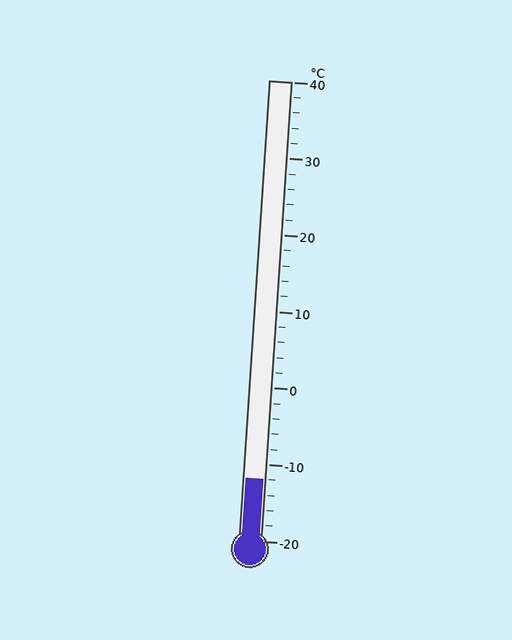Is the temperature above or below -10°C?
The temperature is below -10°C.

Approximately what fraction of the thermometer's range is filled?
The thermometer is filled to approximately 15% of its range.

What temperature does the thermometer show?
The thermometer shows approximately -12°C.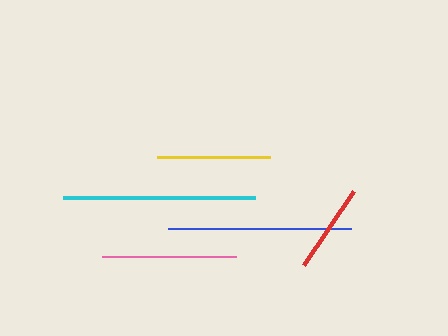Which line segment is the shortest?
The red line is the shortest at approximately 89 pixels.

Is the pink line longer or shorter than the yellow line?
The pink line is longer than the yellow line.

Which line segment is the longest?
The cyan line is the longest at approximately 193 pixels.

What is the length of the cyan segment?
The cyan segment is approximately 193 pixels long.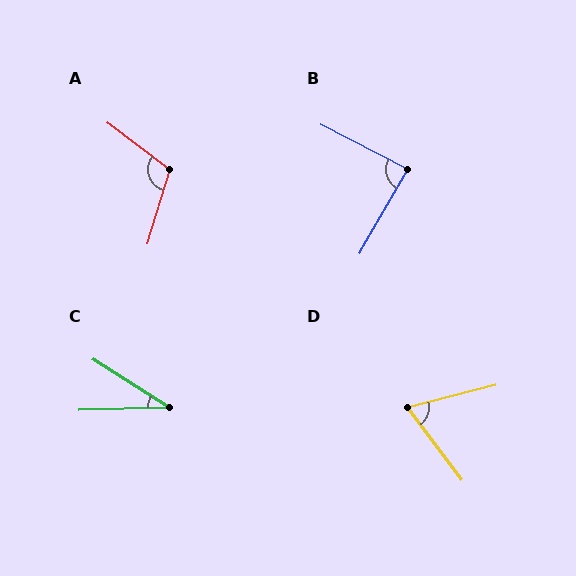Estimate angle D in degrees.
Approximately 67 degrees.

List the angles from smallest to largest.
C (34°), D (67°), B (87°), A (110°).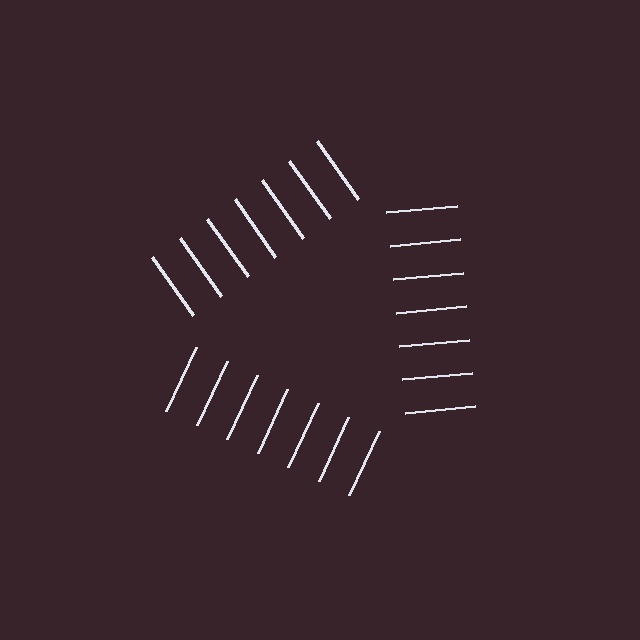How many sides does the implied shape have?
3 sides — the line-ends trace a triangle.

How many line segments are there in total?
21 — 7 along each of the 3 edges.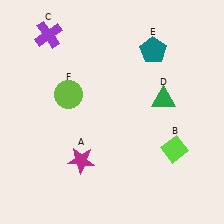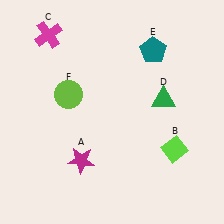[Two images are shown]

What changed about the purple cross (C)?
In Image 1, C is purple. In Image 2, it changed to magenta.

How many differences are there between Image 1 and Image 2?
There is 1 difference between the two images.